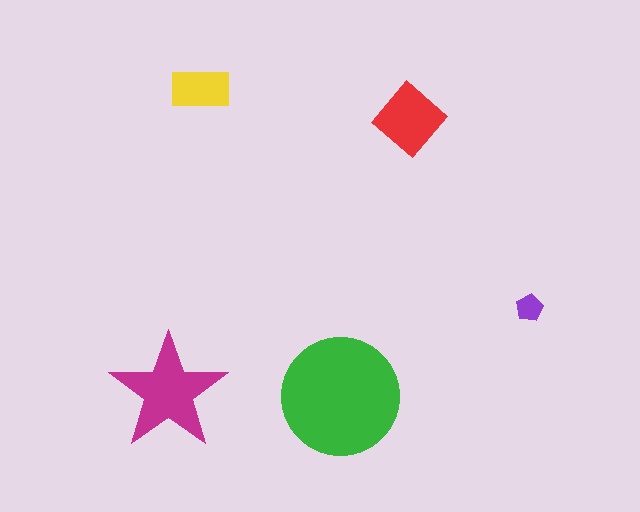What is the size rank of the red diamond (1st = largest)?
3rd.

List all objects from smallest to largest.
The purple pentagon, the yellow rectangle, the red diamond, the magenta star, the green circle.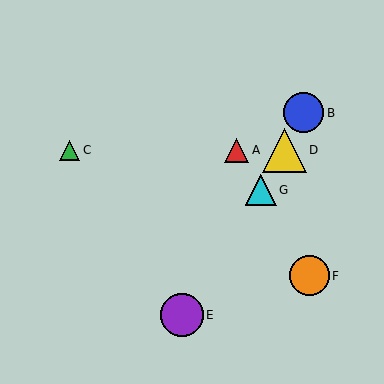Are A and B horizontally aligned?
No, A is at y≈150 and B is at y≈113.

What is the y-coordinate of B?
Object B is at y≈113.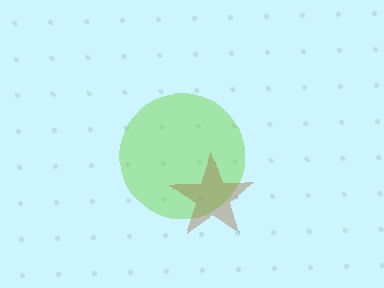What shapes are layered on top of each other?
The layered shapes are: a lime circle, a brown star.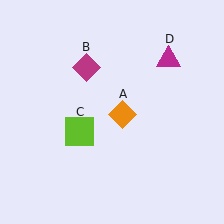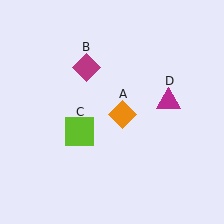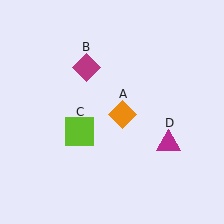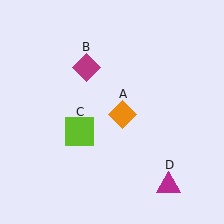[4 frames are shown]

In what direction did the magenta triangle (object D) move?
The magenta triangle (object D) moved down.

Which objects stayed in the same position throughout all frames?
Orange diamond (object A) and magenta diamond (object B) and lime square (object C) remained stationary.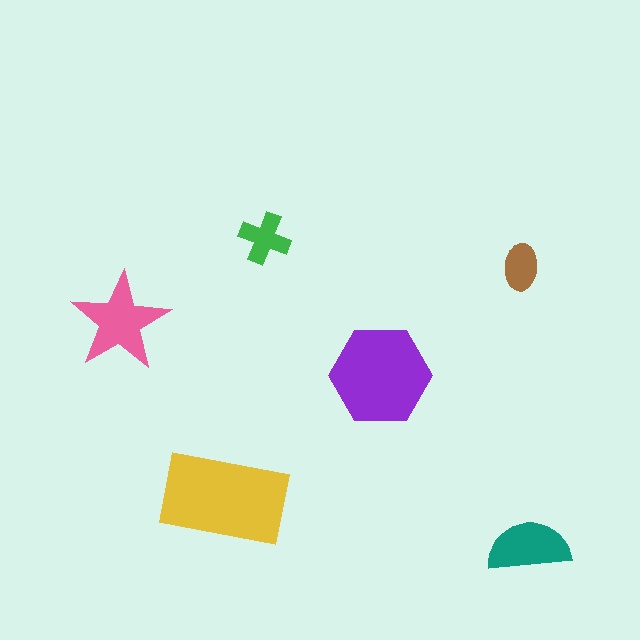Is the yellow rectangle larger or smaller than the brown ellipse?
Larger.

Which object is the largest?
The yellow rectangle.